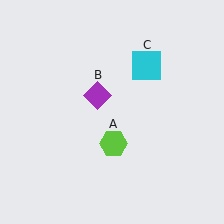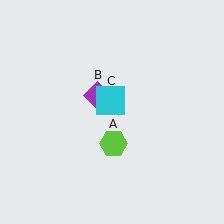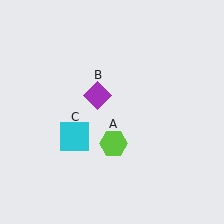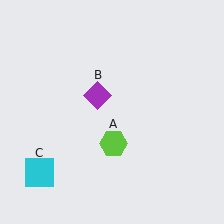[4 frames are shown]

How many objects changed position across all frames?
1 object changed position: cyan square (object C).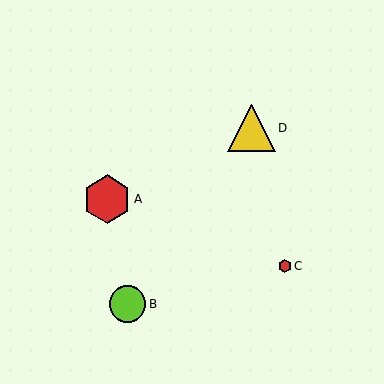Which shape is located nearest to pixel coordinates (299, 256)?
The red hexagon (labeled C) at (285, 266) is nearest to that location.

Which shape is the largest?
The red hexagon (labeled A) is the largest.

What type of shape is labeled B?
Shape B is a lime circle.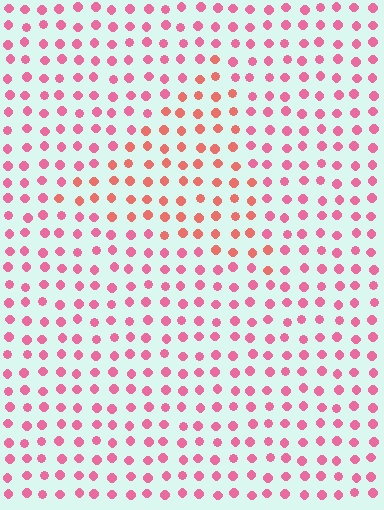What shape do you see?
I see a triangle.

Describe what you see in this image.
The image is filled with small pink elements in a uniform arrangement. A triangle-shaped region is visible where the elements are tinted to a slightly different hue, forming a subtle color boundary.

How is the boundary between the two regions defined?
The boundary is defined purely by a slight shift in hue (about 27 degrees). Spacing, size, and orientation are identical on both sides.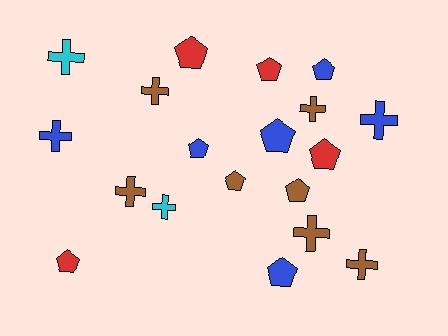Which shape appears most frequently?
Pentagon, with 10 objects.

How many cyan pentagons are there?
There are no cyan pentagons.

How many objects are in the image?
There are 19 objects.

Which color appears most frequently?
Brown, with 7 objects.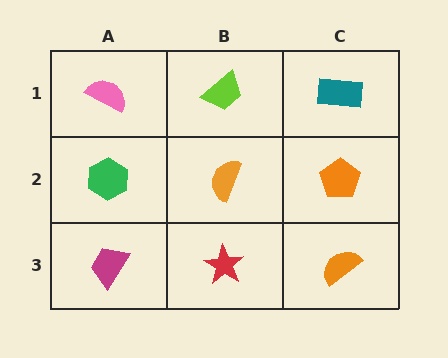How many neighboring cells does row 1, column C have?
2.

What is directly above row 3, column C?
An orange pentagon.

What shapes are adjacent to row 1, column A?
A green hexagon (row 2, column A), a lime trapezoid (row 1, column B).